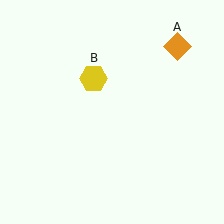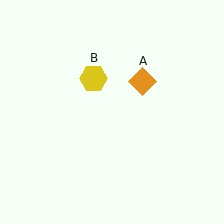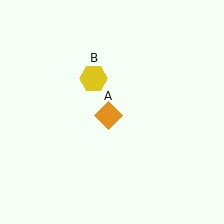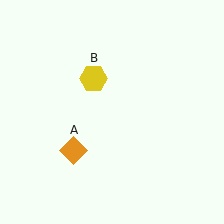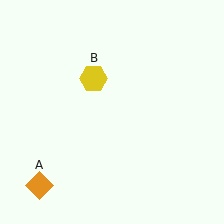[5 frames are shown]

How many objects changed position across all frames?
1 object changed position: orange diamond (object A).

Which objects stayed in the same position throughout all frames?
Yellow hexagon (object B) remained stationary.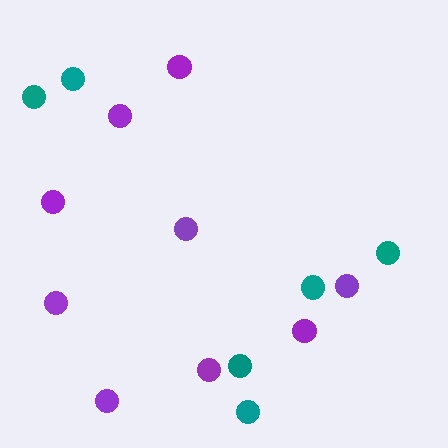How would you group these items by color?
There are 2 groups: one group of teal circles (6) and one group of purple circles (9).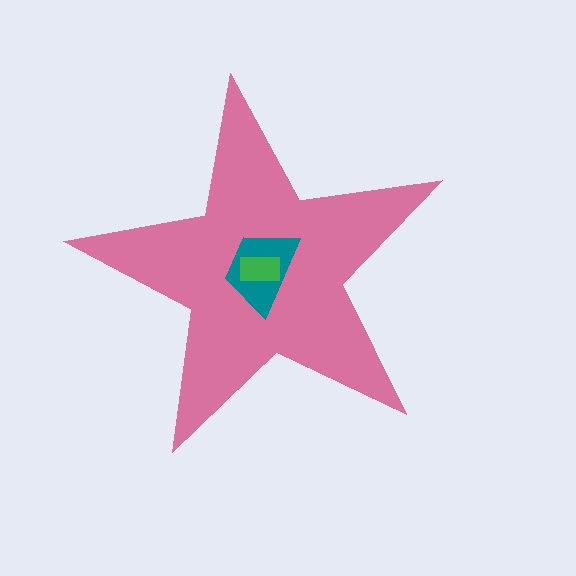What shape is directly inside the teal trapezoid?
The green rectangle.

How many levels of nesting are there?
3.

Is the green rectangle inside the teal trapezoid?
Yes.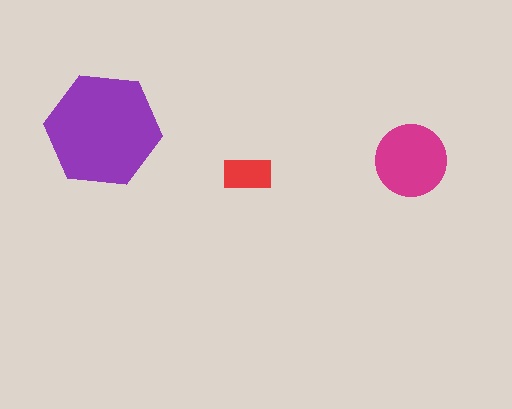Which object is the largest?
The purple hexagon.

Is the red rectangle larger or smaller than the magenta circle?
Smaller.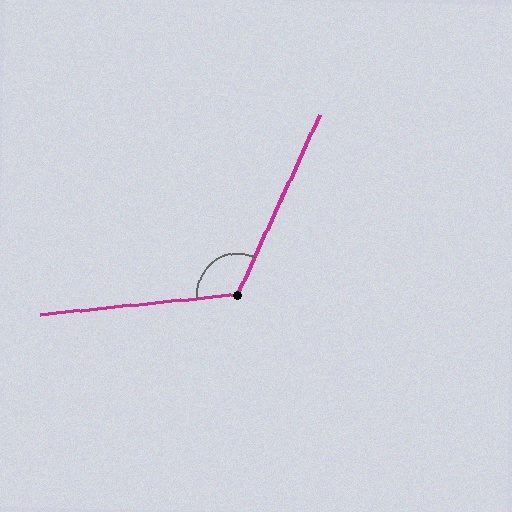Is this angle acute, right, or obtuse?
It is obtuse.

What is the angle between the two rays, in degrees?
Approximately 121 degrees.